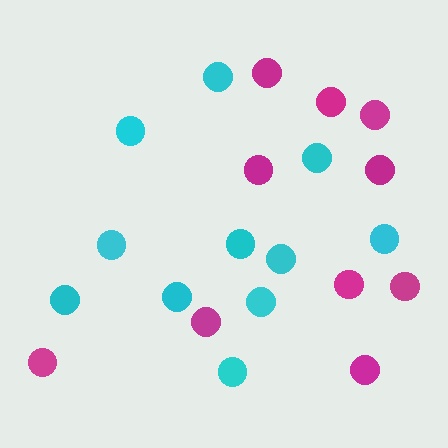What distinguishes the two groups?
There are 2 groups: one group of cyan circles (11) and one group of magenta circles (10).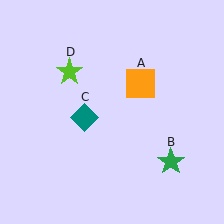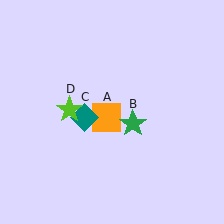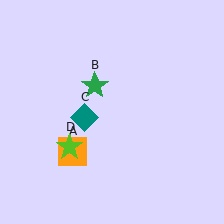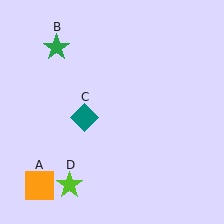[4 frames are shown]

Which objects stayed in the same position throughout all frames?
Teal diamond (object C) remained stationary.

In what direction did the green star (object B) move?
The green star (object B) moved up and to the left.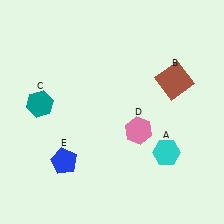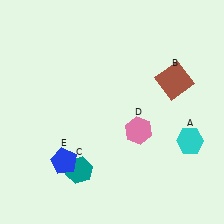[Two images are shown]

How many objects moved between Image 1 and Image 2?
2 objects moved between the two images.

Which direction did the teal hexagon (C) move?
The teal hexagon (C) moved down.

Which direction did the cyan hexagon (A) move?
The cyan hexagon (A) moved right.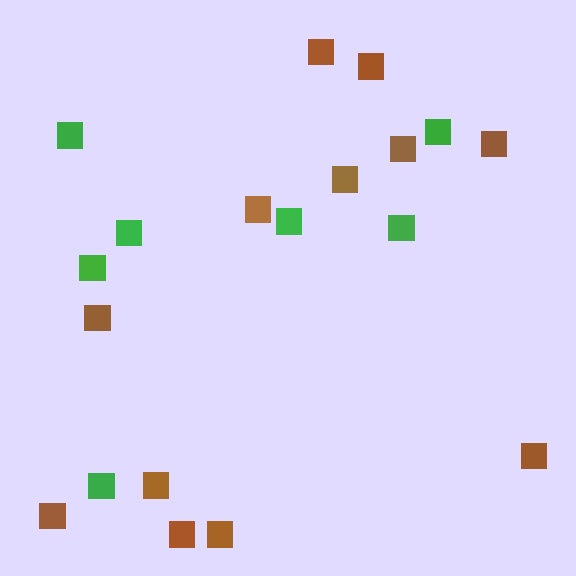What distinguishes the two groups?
There are 2 groups: one group of green squares (7) and one group of brown squares (12).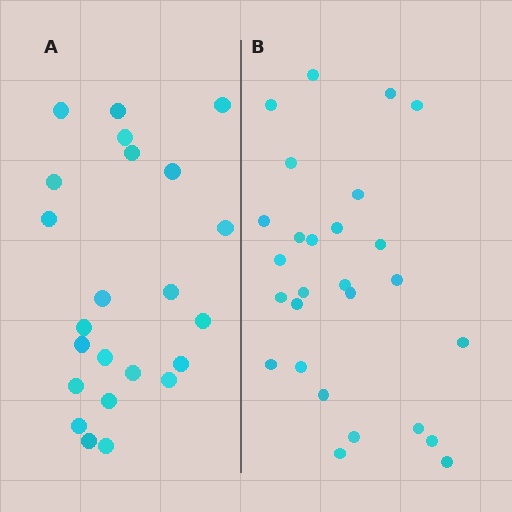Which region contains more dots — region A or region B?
Region B (the right region) has more dots.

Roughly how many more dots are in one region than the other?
Region B has about 4 more dots than region A.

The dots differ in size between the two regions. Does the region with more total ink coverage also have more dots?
No. Region A has more total ink coverage because its dots are larger, but region B actually contains more individual dots. Total area can be misleading — the number of items is what matters here.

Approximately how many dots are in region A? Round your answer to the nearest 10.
About 20 dots. (The exact count is 23, which rounds to 20.)